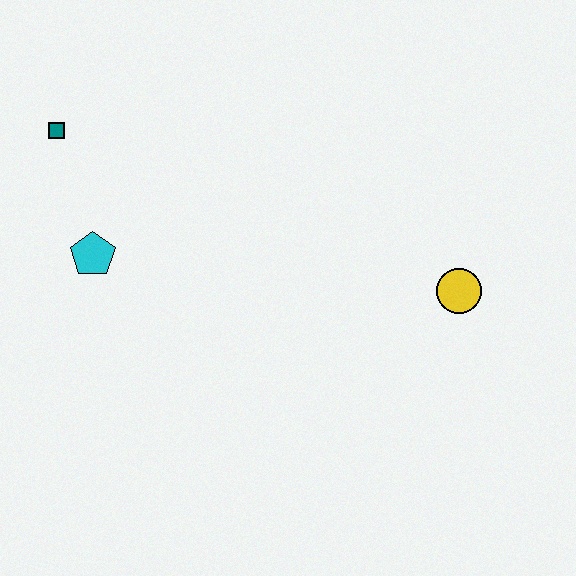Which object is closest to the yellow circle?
The cyan pentagon is closest to the yellow circle.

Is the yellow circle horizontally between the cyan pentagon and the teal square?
No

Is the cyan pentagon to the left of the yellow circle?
Yes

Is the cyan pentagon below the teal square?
Yes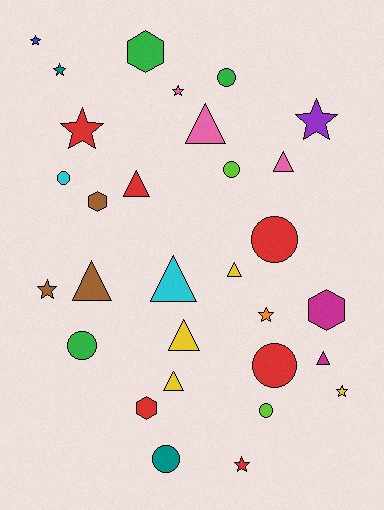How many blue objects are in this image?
There is 1 blue object.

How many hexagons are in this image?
There are 4 hexagons.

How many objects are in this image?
There are 30 objects.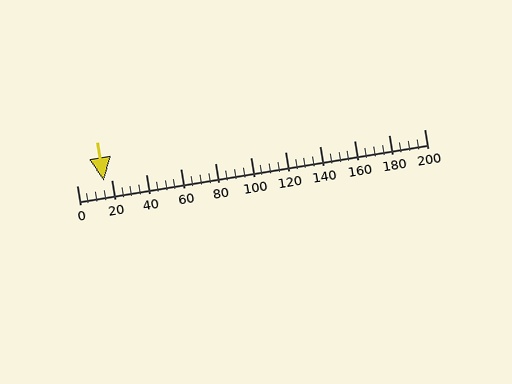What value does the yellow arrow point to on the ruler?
The yellow arrow points to approximately 16.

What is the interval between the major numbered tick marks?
The major tick marks are spaced 20 units apart.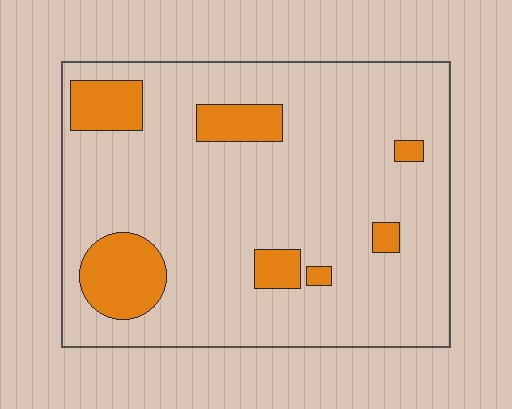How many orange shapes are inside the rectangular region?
7.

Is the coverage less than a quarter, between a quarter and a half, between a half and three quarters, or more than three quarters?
Less than a quarter.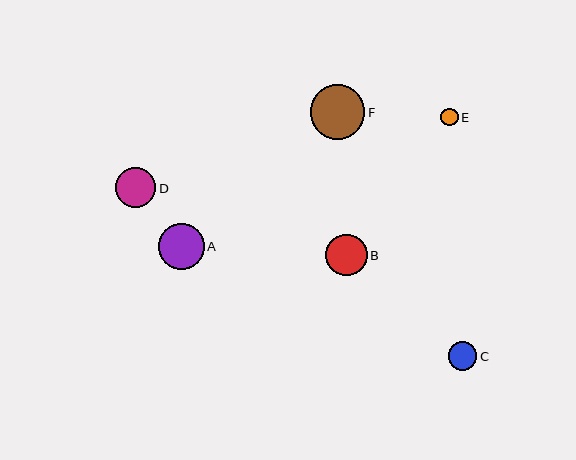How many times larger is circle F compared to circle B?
Circle F is approximately 1.3 times the size of circle B.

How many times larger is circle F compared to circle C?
Circle F is approximately 1.9 times the size of circle C.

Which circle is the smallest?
Circle E is the smallest with a size of approximately 18 pixels.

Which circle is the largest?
Circle F is the largest with a size of approximately 54 pixels.